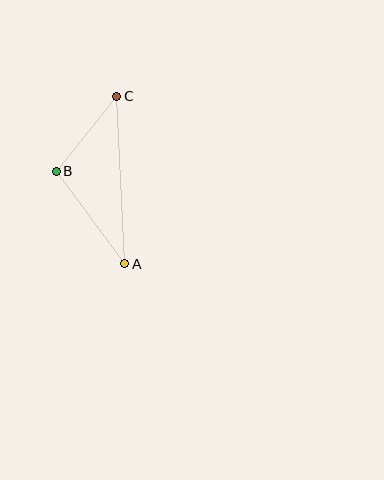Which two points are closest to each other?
Points B and C are closest to each other.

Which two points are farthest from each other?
Points A and C are farthest from each other.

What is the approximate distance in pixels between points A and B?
The distance between A and B is approximately 115 pixels.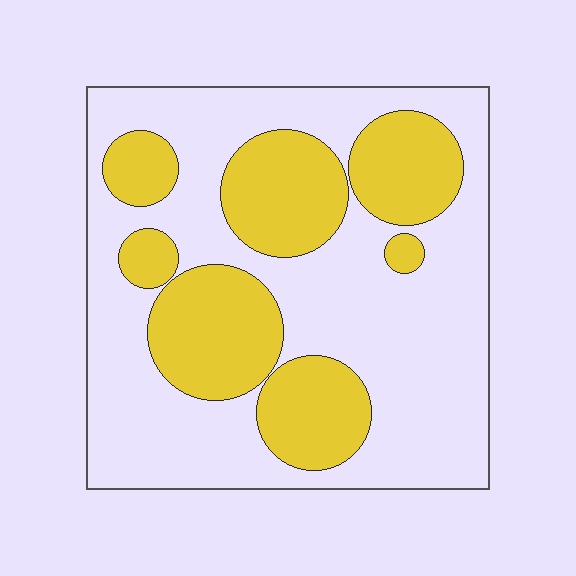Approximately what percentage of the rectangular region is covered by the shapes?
Approximately 35%.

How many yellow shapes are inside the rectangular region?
7.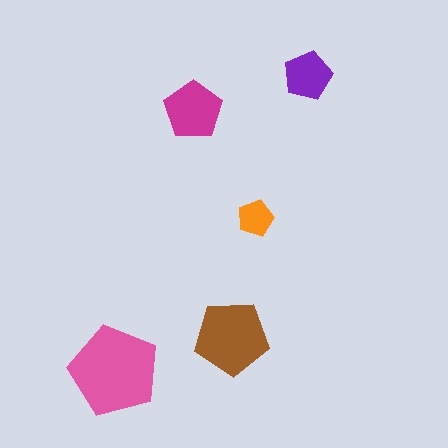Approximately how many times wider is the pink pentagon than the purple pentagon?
About 2 times wider.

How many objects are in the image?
There are 5 objects in the image.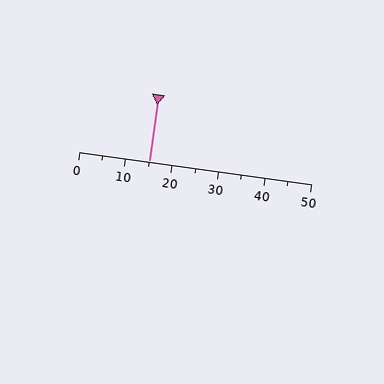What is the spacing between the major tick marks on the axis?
The major ticks are spaced 10 apart.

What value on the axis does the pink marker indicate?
The marker indicates approximately 15.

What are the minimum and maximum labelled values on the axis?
The axis runs from 0 to 50.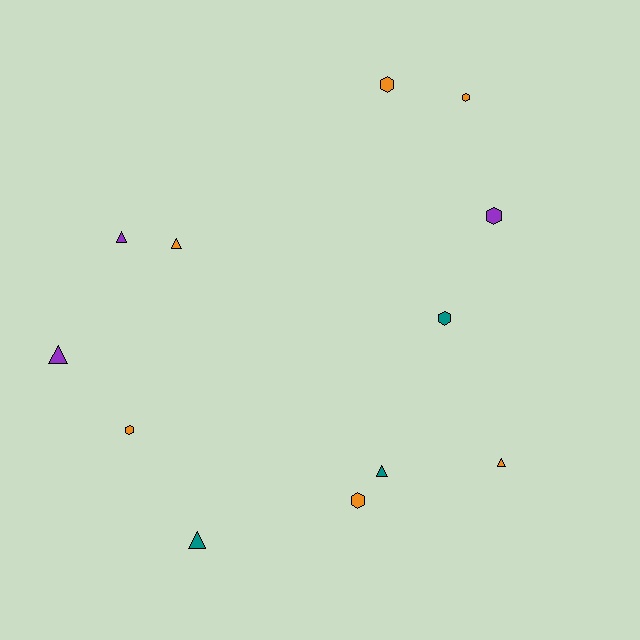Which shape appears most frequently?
Hexagon, with 6 objects.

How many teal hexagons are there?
There is 1 teal hexagon.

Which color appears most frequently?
Orange, with 6 objects.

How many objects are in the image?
There are 12 objects.